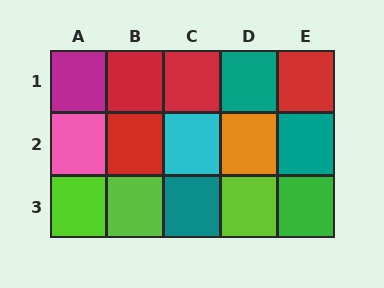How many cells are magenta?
1 cell is magenta.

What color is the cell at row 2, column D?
Orange.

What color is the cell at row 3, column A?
Lime.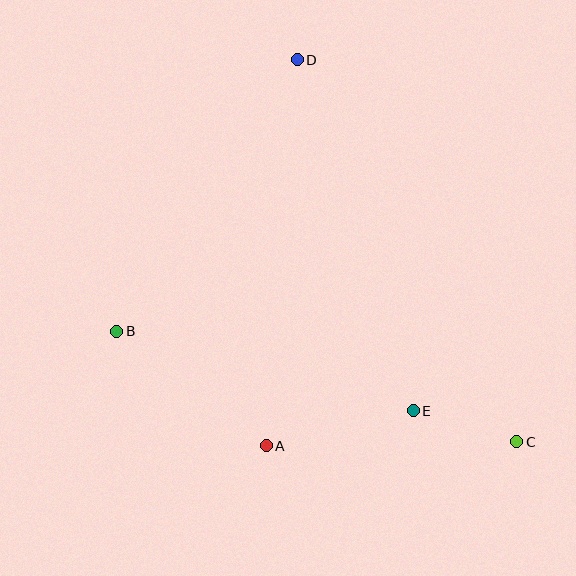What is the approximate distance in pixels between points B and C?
The distance between B and C is approximately 415 pixels.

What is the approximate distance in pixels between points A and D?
The distance between A and D is approximately 387 pixels.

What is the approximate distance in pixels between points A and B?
The distance between A and B is approximately 188 pixels.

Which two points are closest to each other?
Points C and E are closest to each other.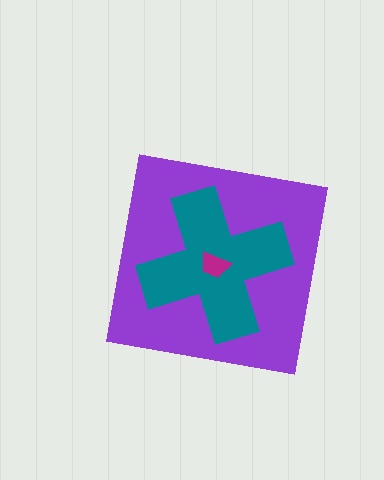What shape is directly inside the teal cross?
The magenta trapezoid.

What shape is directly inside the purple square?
The teal cross.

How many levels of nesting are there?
3.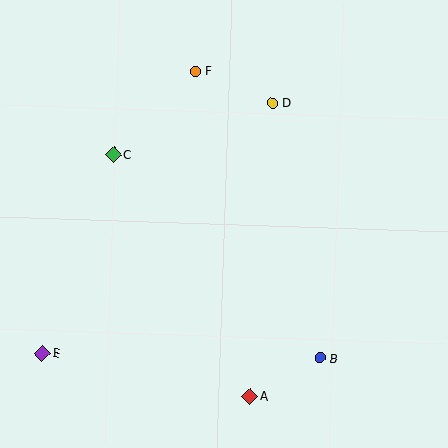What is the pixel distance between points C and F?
The distance between C and F is 117 pixels.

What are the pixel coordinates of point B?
Point B is at (320, 358).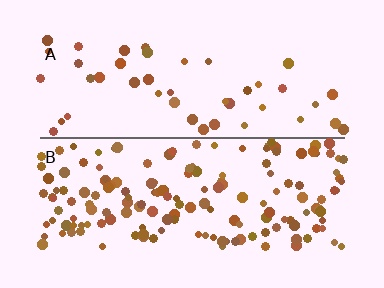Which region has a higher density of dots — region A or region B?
B (the bottom).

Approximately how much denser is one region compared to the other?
Approximately 3.4× — region B over region A.